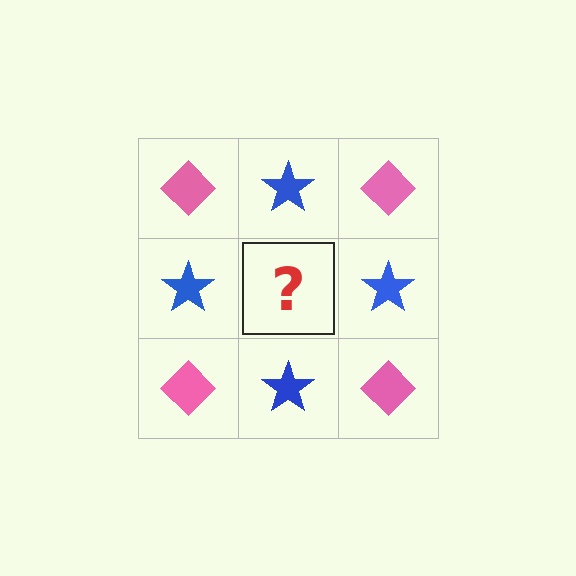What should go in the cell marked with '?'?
The missing cell should contain a pink diamond.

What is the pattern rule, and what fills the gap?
The rule is that it alternates pink diamond and blue star in a checkerboard pattern. The gap should be filled with a pink diamond.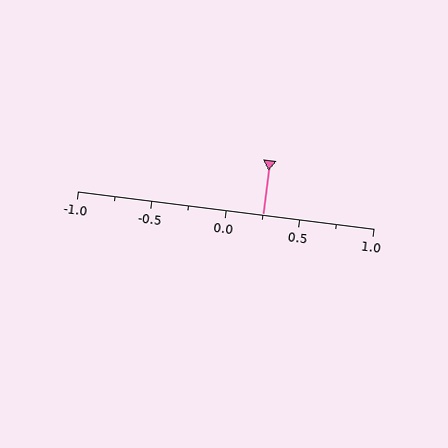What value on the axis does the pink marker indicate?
The marker indicates approximately 0.25.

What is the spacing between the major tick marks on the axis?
The major ticks are spaced 0.5 apart.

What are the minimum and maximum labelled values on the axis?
The axis runs from -1.0 to 1.0.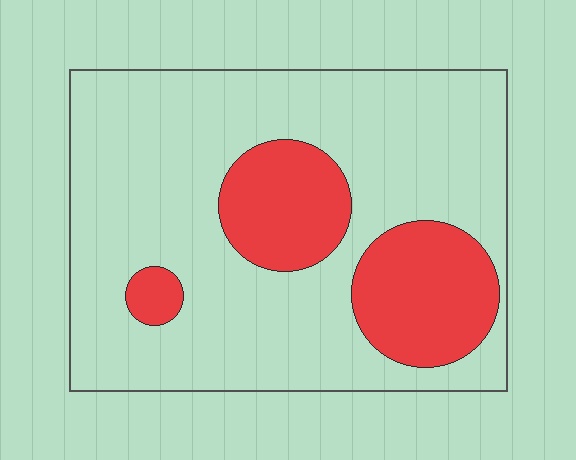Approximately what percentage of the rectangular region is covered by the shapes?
Approximately 25%.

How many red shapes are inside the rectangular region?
3.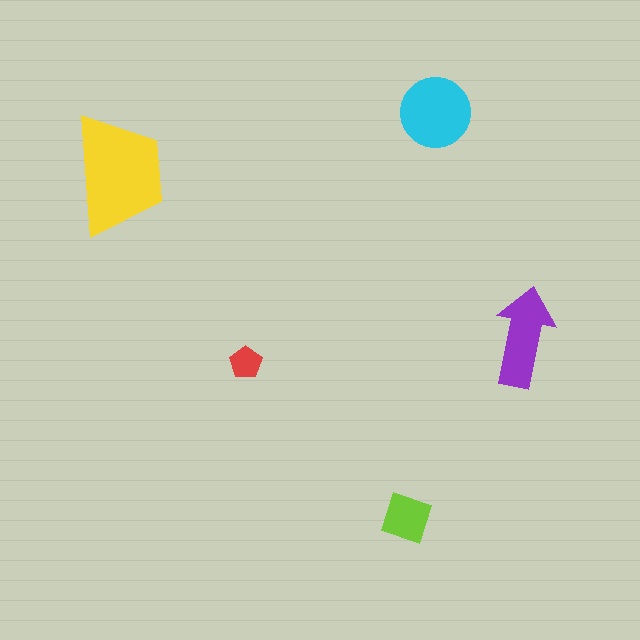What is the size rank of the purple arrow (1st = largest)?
3rd.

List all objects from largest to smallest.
The yellow trapezoid, the cyan circle, the purple arrow, the lime diamond, the red pentagon.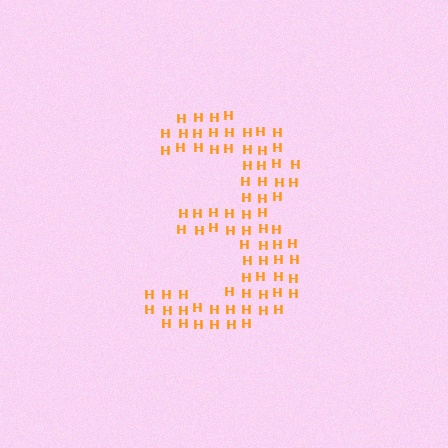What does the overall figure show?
The overall figure shows the digit 3.